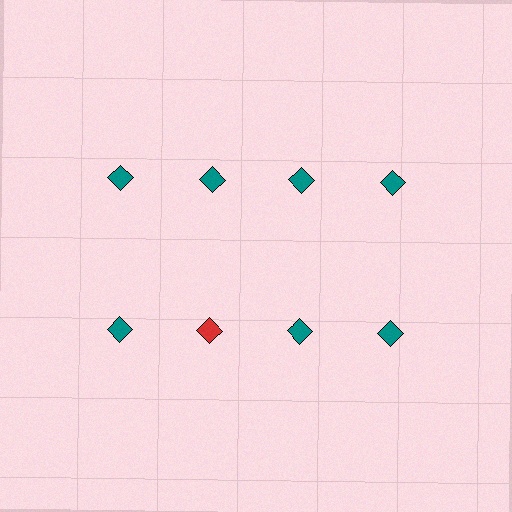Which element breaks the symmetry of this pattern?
The red diamond in the second row, second from left column breaks the symmetry. All other shapes are teal diamonds.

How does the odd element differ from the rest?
It has a different color: red instead of teal.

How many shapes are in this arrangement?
There are 8 shapes arranged in a grid pattern.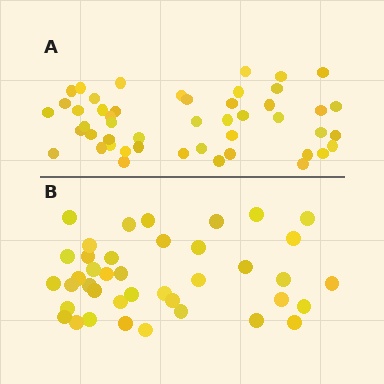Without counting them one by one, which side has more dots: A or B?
Region A (the top region) has more dots.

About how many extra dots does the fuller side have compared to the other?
Region A has roughly 8 or so more dots than region B.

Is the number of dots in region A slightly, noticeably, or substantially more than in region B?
Region A has only slightly more — the two regions are fairly close. The ratio is roughly 1.2 to 1.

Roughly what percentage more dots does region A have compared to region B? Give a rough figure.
About 20% more.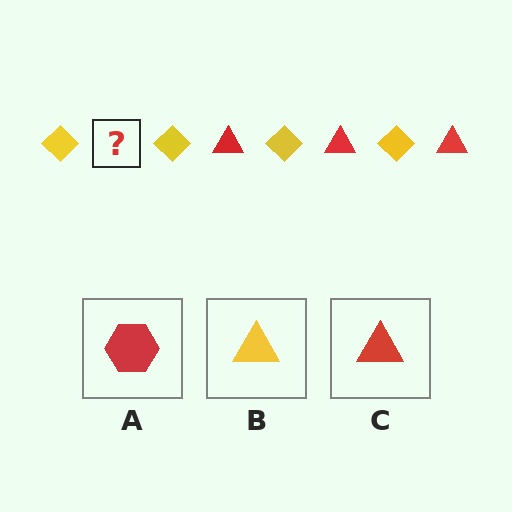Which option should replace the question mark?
Option C.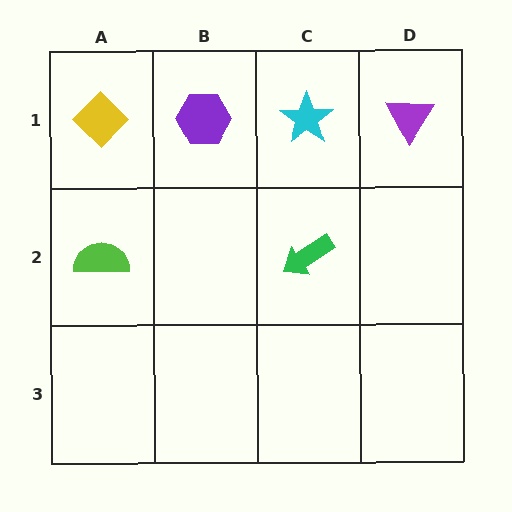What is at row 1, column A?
A yellow diamond.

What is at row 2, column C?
A green arrow.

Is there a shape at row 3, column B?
No, that cell is empty.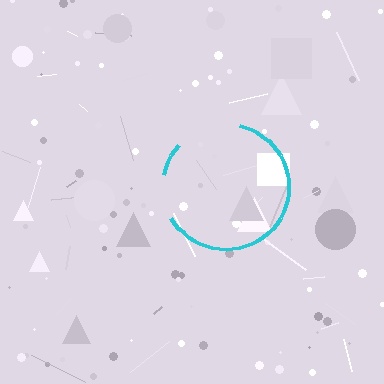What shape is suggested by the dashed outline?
The dashed outline suggests a circle.